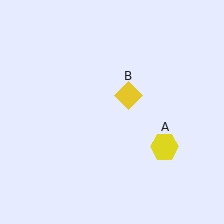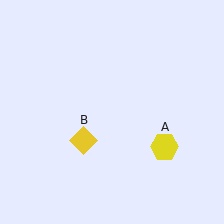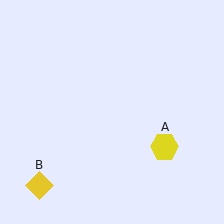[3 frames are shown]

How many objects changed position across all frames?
1 object changed position: yellow diamond (object B).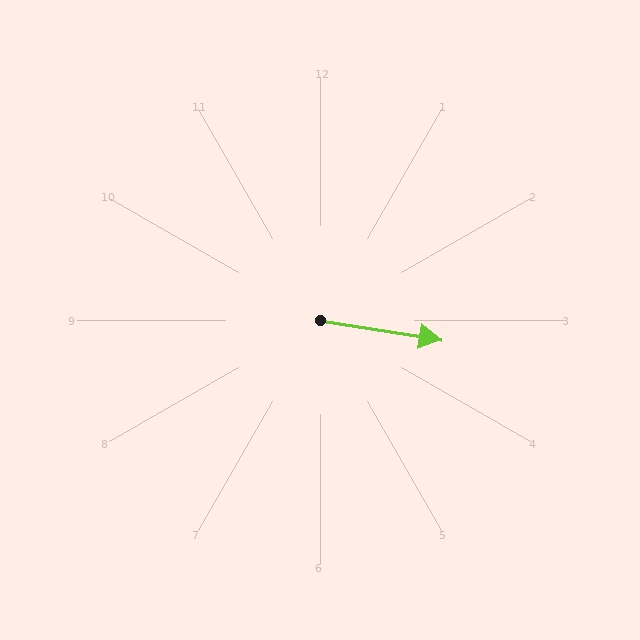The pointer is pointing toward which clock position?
Roughly 3 o'clock.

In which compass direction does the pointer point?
East.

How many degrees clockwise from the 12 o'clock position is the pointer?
Approximately 99 degrees.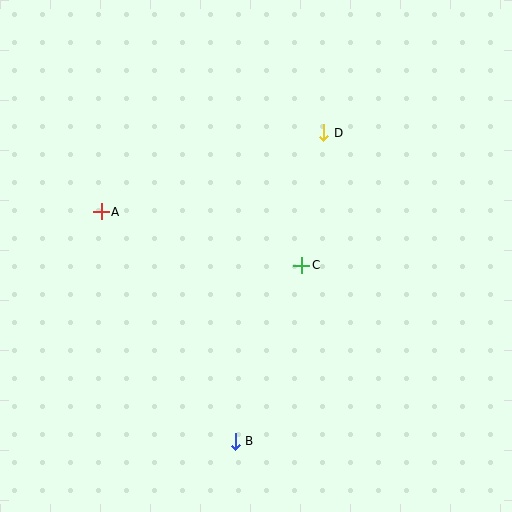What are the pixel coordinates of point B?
Point B is at (235, 441).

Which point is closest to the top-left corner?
Point A is closest to the top-left corner.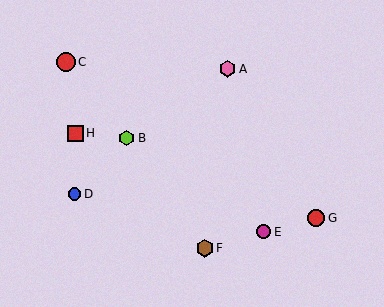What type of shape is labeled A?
Shape A is a pink hexagon.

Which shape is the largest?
The red circle (labeled C) is the largest.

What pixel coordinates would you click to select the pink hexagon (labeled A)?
Click at (227, 69) to select the pink hexagon A.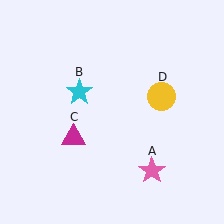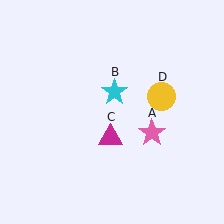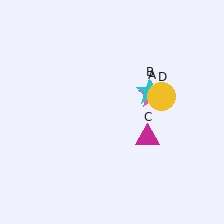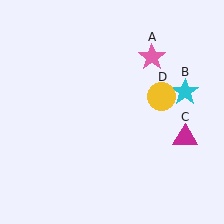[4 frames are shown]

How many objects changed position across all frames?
3 objects changed position: pink star (object A), cyan star (object B), magenta triangle (object C).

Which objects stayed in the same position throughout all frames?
Yellow circle (object D) remained stationary.